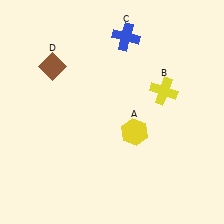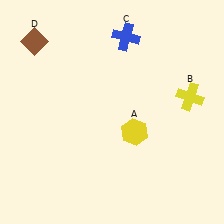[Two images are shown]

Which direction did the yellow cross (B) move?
The yellow cross (B) moved right.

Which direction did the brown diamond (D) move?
The brown diamond (D) moved up.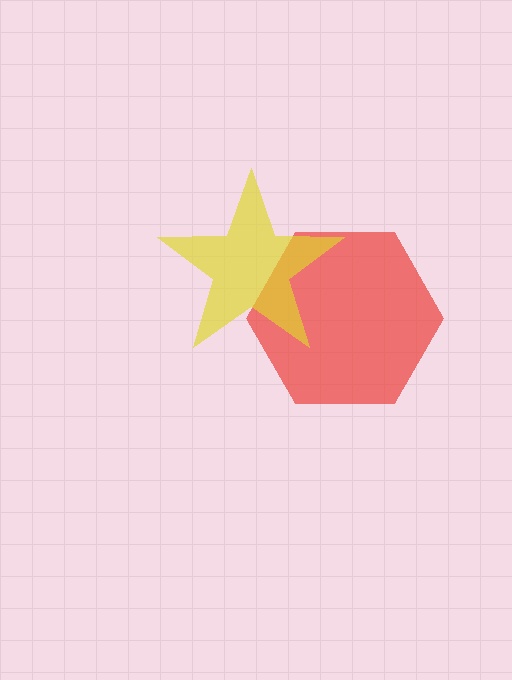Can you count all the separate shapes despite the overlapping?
Yes, there are 2 separate shapes.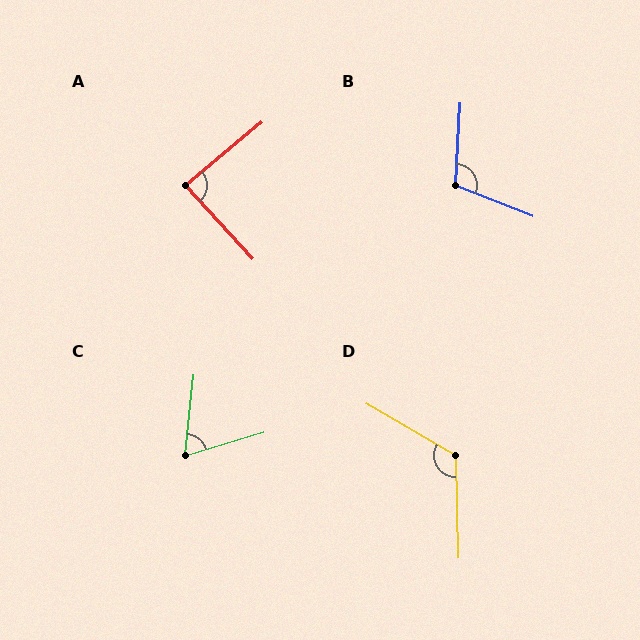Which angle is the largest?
D, at approximately 122 degrees.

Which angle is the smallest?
C, at approximately 68 degrees.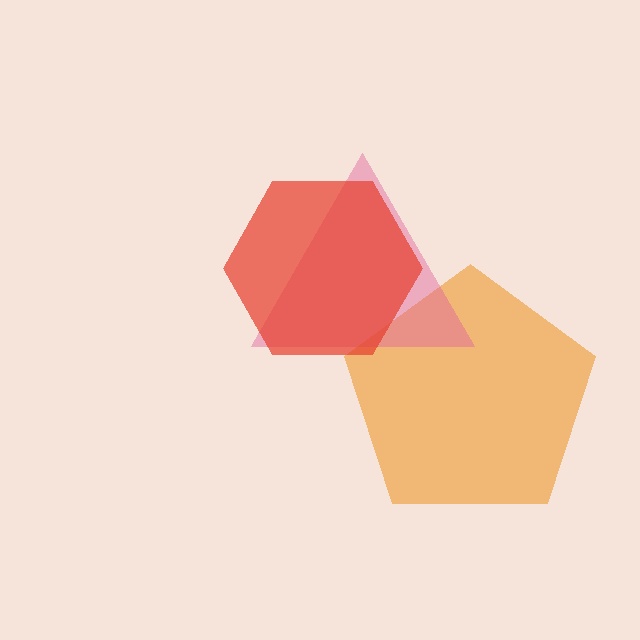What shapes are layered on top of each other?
The layered shapes are: an orange pentagon, a pink triangle, a red hexagon.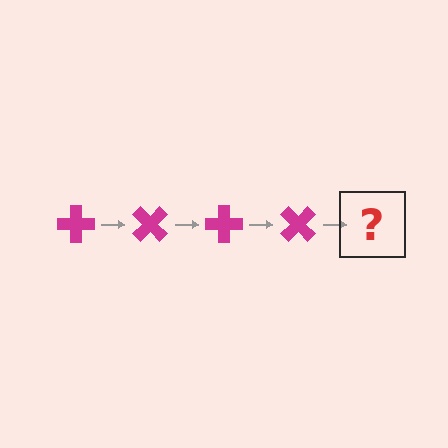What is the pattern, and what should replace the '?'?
The pattern is that the cross rotates 45 degrees each step. The '?' should be a magenta cross rotated 180 degrees.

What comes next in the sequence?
The next element should be a magenta cross rotated 180 degrees.